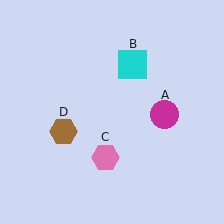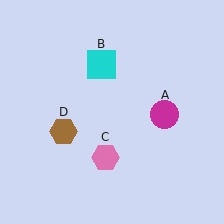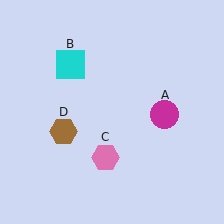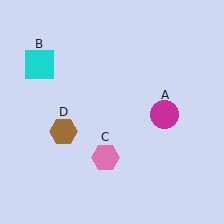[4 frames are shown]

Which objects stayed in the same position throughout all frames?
Magenta circle (object A) and pink hexagon (object C) and brown hexagon (object D) remained stationary.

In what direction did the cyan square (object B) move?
The cyan square (object B) moved left.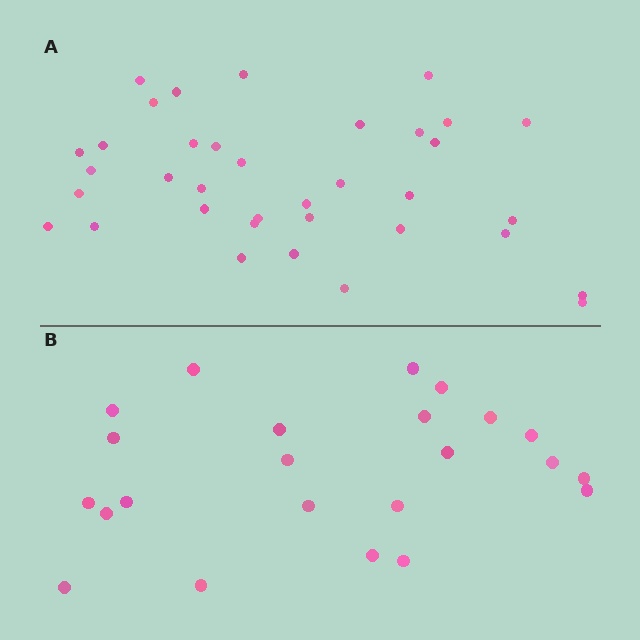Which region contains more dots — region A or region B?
Region A (the top region) has more dots.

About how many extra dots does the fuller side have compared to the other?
Region A has approximately 15 more dots than region B.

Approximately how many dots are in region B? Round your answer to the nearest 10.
About 20 dots. (The exact count is 23, which rounds to 20.)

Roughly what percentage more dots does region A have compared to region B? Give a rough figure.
About 55% more.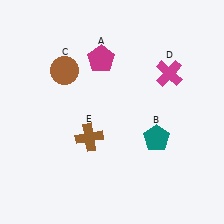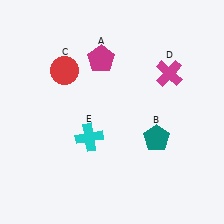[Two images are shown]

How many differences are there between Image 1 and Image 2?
There are 2 differences between the two images.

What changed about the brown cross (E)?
In Image 1, E is brown. In Image 2, it changed to cyan.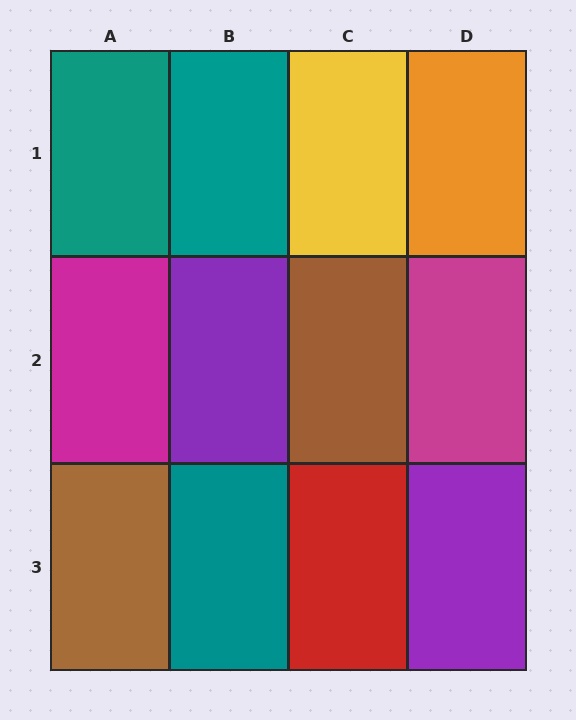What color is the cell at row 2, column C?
Brown.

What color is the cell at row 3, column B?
Teal.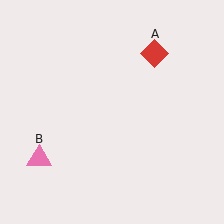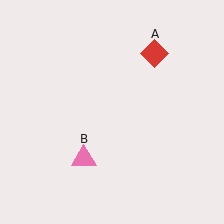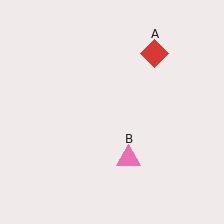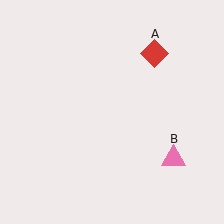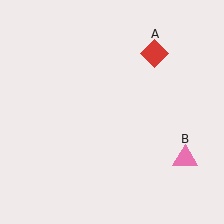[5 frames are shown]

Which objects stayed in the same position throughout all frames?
Red diamond (object A) remained stationary.